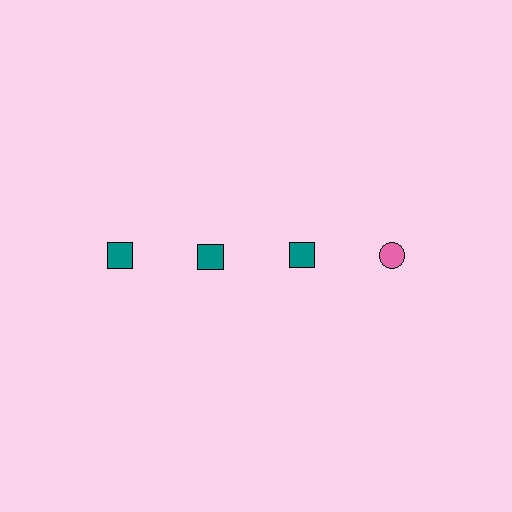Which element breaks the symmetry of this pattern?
The pink circle in the top row, second from right column breaks the symmetry. All other shapes are teal squares.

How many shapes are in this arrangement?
There are 4 shapes arranged in a grid pattern.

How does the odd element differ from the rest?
It differs in both color (pink instead of teal) and shape (circle instead of square).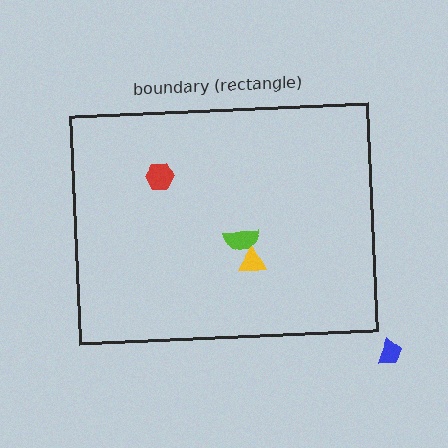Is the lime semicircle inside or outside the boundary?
Inside.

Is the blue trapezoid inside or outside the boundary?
Outside.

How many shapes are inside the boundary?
3 inside, 1 outside.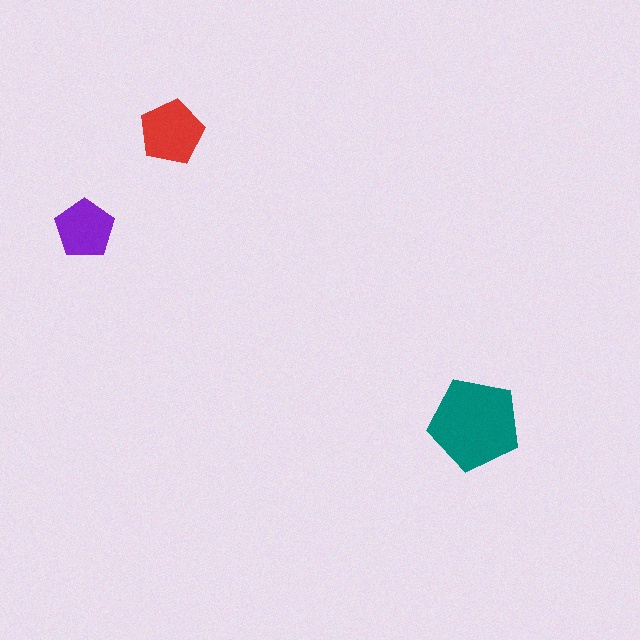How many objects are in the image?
There are 3 objects in the image.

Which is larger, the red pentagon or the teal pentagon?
The teal one.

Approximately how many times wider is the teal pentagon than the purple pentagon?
About 1.5 times wider.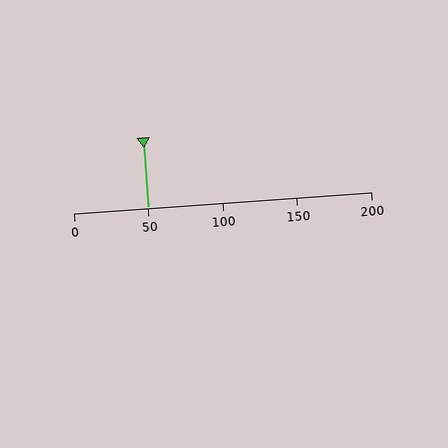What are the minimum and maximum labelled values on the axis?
The axis runs from 0 to 200.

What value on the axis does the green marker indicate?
The marker indicates approximately 50.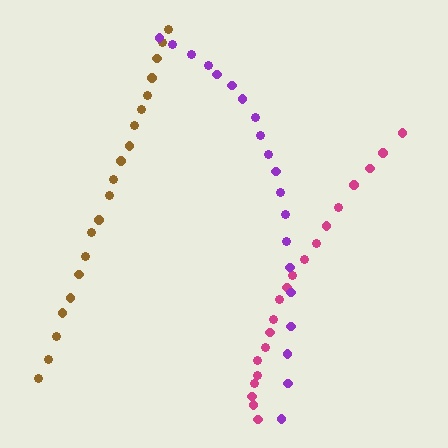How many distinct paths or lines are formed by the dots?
There are 3 distinct paths.